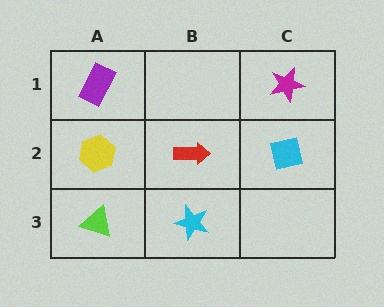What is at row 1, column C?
A magenta star.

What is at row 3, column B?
A cyan star.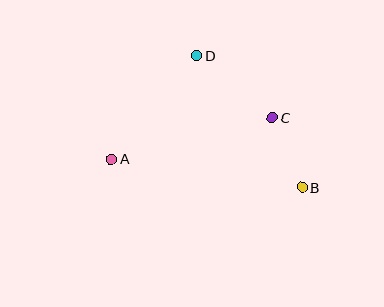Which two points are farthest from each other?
Points A and B are farthest from each other.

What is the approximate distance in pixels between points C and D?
The distance between C and D is approximately 98 pixels.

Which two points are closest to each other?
Points B and C are closest to each other.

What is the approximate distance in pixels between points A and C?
The distance between A and C is approximately 166 pixels.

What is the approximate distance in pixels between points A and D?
The distance between A and D is approximately 135 pixels.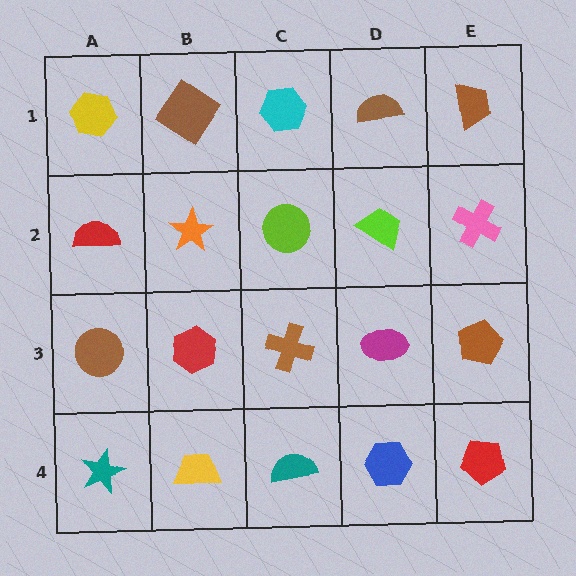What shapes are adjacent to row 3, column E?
A pink cross (row 2, column E), a red pentagon (row 4, column E), a magenta ellipse (row 3, column D).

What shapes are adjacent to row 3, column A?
A red semicircle (row 2, column A), a teal star (row 4, column A), a red hexagon (row 3, column B).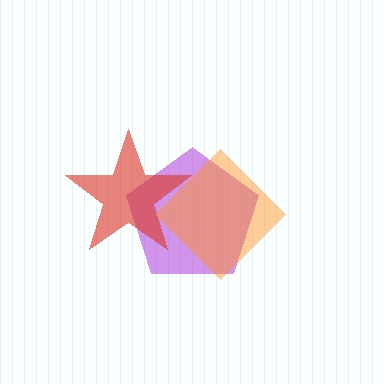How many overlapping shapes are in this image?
There are 3 overlapping shapes in the image.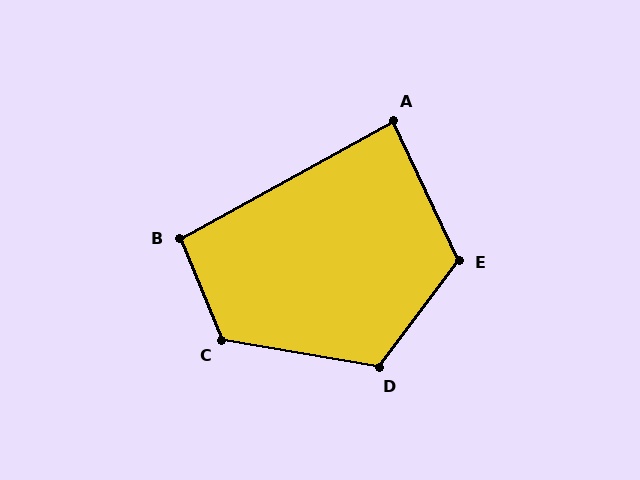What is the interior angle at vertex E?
Approximately 118 degrees (obtuse).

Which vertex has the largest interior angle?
C, at approximately 122 degrees.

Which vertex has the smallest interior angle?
A, at approximately 86 degrees.